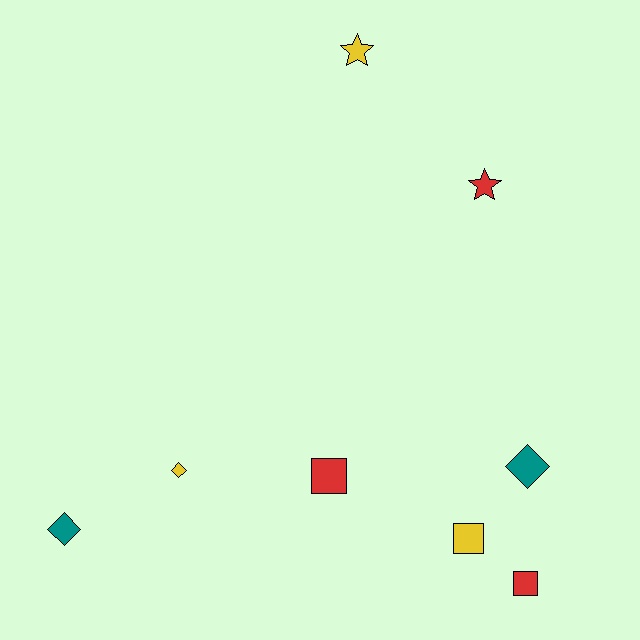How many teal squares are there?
There are no teal squares.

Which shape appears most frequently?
Square, with 3 objects.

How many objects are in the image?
There are 8 objects.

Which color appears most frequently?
Red, with 3 objects.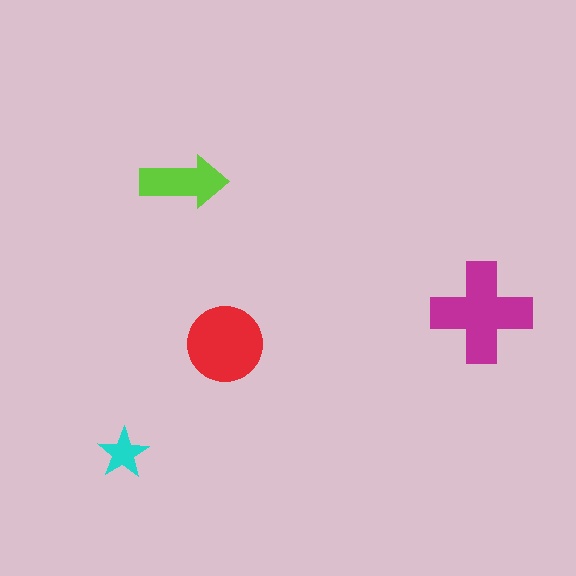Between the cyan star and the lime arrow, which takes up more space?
The lime arrow.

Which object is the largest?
The magenta cross.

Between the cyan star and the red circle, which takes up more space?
The red circle.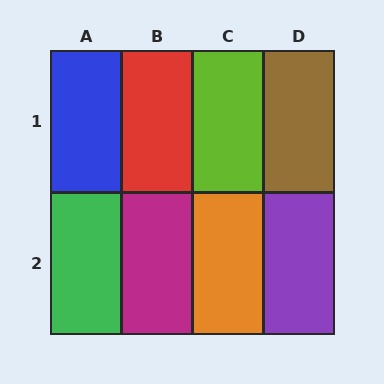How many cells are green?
1 cell is green.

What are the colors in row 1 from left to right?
Blue, red, lime, brown.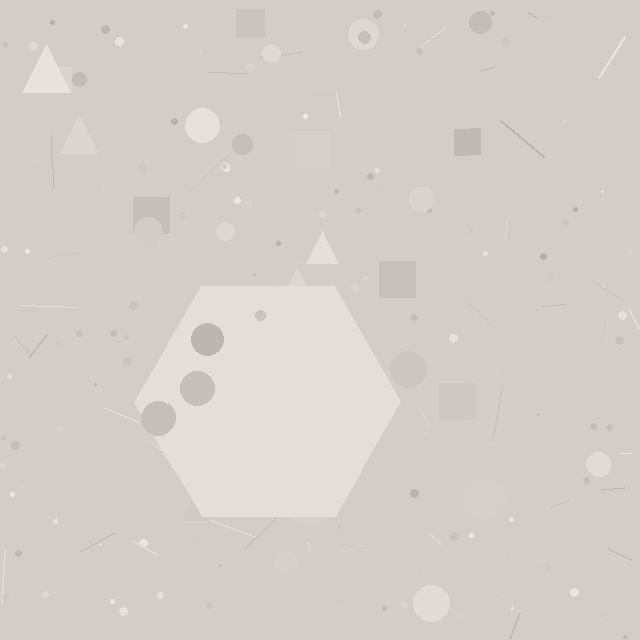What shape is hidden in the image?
A hexagon is hidden in the image.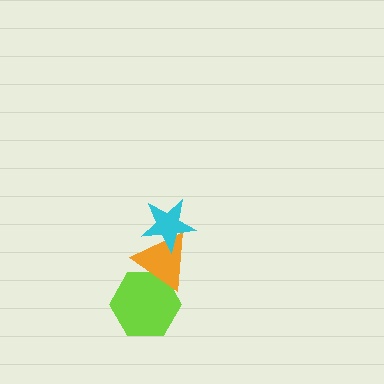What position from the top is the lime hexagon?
The lime hexagon is 3rd from the top.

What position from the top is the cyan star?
The cyan star is 1st from the top.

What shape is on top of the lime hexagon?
The orange triangle is on top of the lime hexagon.